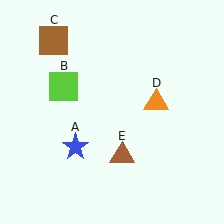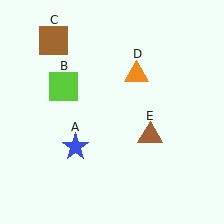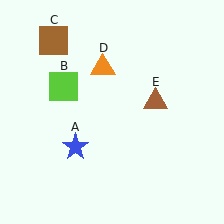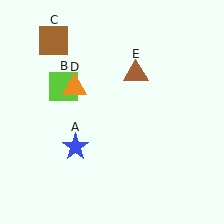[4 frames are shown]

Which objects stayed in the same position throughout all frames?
Blue star (object A) and lime square (object B) and brown square (object C) remained stationary.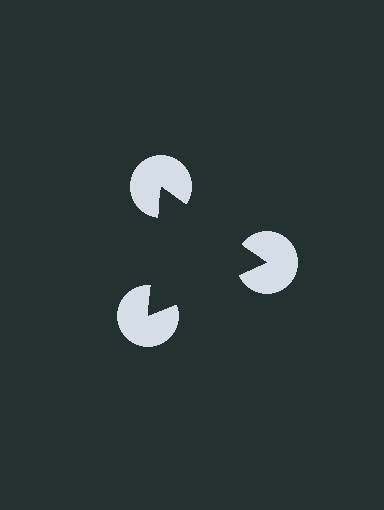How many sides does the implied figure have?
3 sides.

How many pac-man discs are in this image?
There are 3 — one at each vertex of the illusory triangle.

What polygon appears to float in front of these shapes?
An illusory triangle — its edges are inferred from the aligned wedge cuts in the pac-man discs, not physically drawn.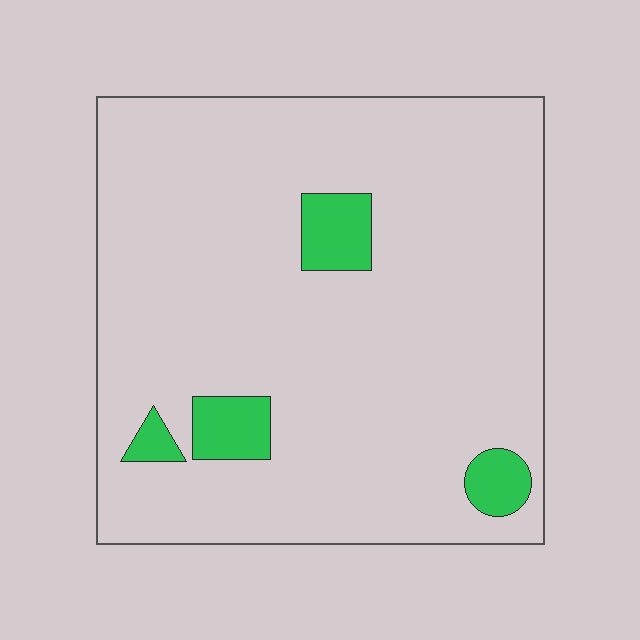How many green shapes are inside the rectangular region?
4.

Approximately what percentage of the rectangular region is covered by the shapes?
Approximately 10%.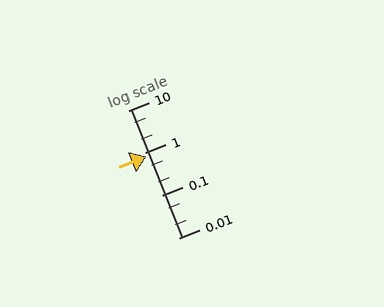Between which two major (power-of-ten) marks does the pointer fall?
The pointer is between 0.1 and 1.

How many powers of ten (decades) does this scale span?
The scale spans 3 decades, from 0.01 to 10.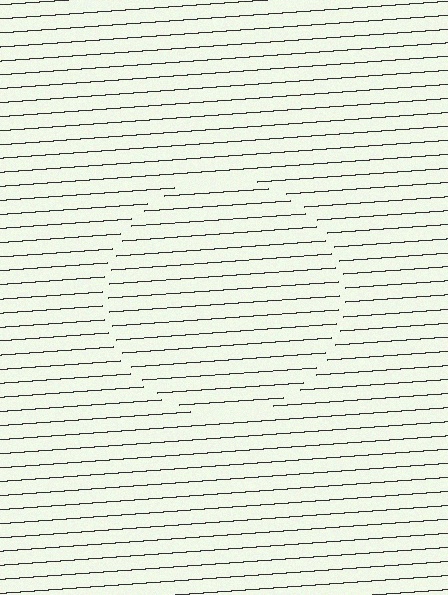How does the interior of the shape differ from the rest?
The interior of the shape contains the same grating, shifted by half a period — the contour is defined by the phase discontinuity where line-ends from the inner and outer gratings abut.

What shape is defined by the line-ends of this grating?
An illusory circle. The interior of the shape contains the same grating, shifted by half a period — the contour is defined by the phase discontinuity where line-ends from the inner and outer gratings abut.